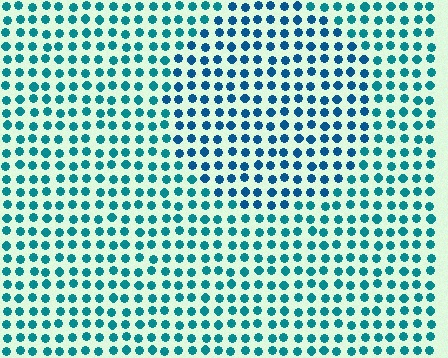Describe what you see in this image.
The image is filled with small teal elements in a uniform arrangement. A circle-shaped region is visible where the elements are tinted to a slightly different hue, forming a subtle color boundary.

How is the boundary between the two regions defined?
The boundary is defined purely by a slight shift in hue (about 23 degrees). Spacing, size, and orientation are identical on both sides.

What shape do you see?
I see a circle.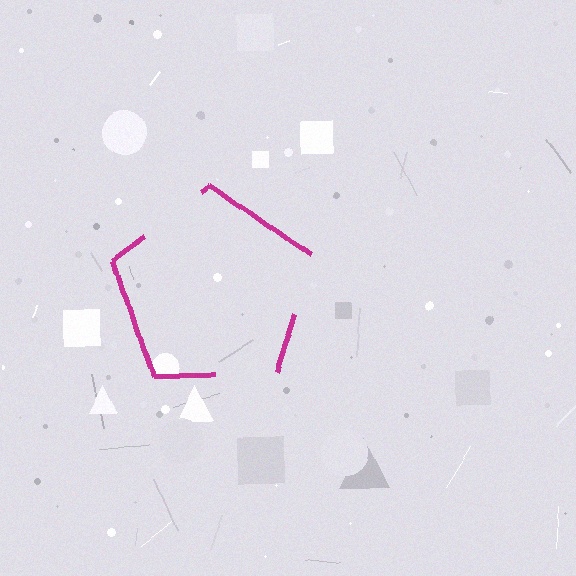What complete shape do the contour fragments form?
The contour fragments form a pentagon.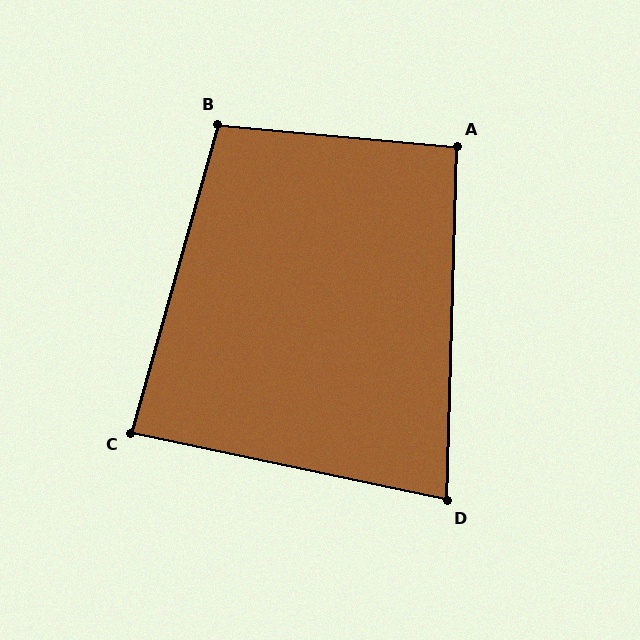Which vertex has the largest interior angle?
B, at approximately 100 degrees.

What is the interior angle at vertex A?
Approximately 94 degrees (approximately right).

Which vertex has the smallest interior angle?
D, at approximately 80 degrees.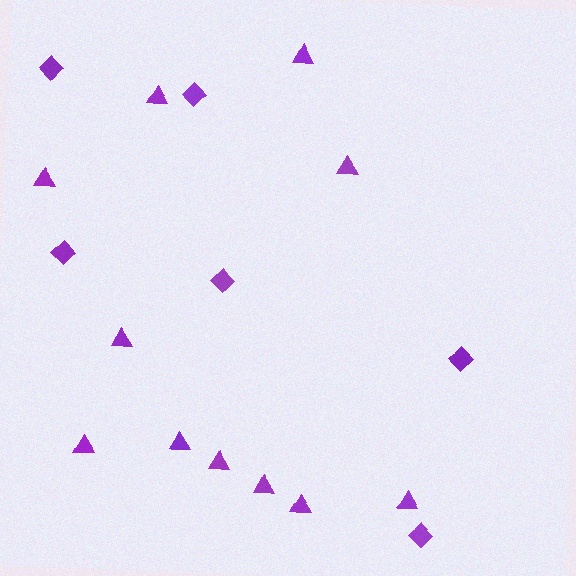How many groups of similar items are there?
There are 2 groups: one group of diamonds (6) and one group of triangles (11).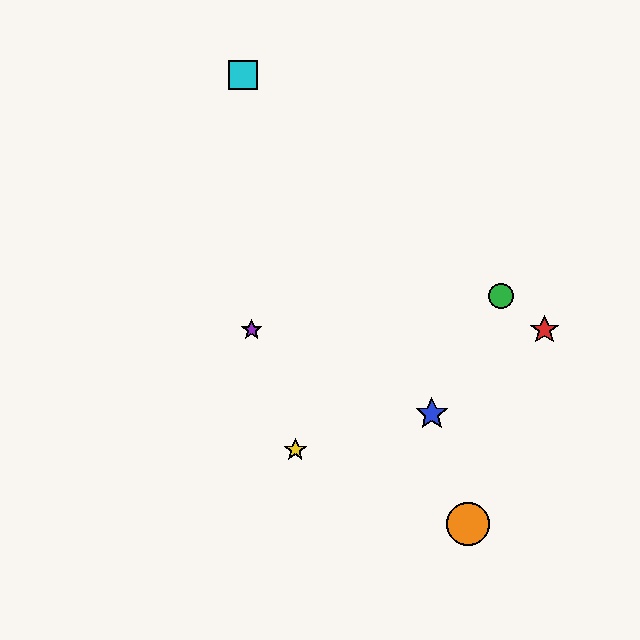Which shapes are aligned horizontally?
The red star, the purple star are aligned horizontally.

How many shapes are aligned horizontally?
2 shapes (the red star, the purple star) are aligned horizontally.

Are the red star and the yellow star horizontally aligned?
No, the red star is at y≈330 and the yellow star is at y≈450.